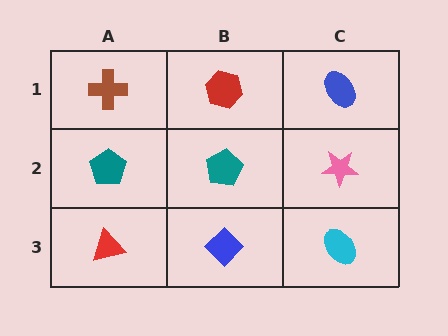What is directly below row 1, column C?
A pink star.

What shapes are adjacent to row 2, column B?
A red hexagon (row 1, column B), a blue diamond (row 3, column B), a teal pentagon (row 2, column A), a pink star (row 2, column C).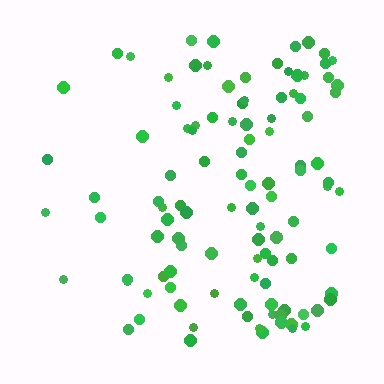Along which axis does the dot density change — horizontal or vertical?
Horizontal.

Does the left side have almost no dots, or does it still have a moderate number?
Still a moderate number, just noticeably fewer than the right.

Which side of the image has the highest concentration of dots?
The right.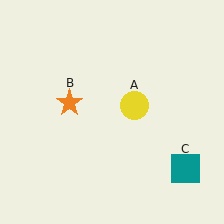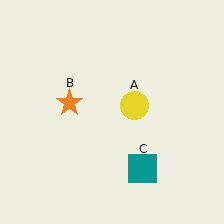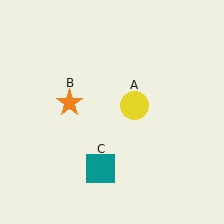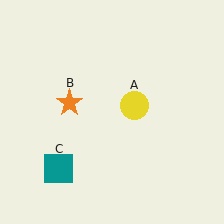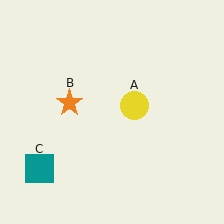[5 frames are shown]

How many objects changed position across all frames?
1 object changed position: teal square (object C).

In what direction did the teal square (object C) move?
The teal square (object C) moved left.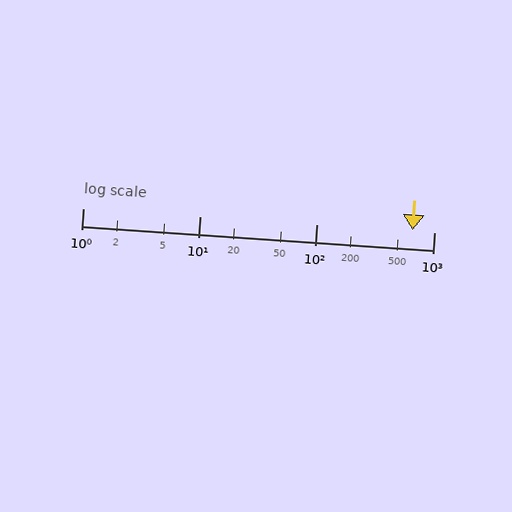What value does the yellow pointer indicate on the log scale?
The pointer indicates approximately 660.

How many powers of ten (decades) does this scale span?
The scale spans 3 decades, from 1 to 1000.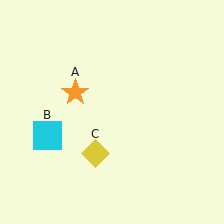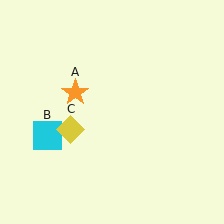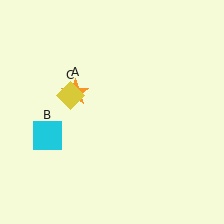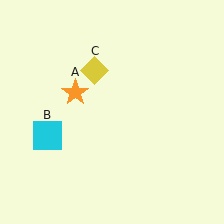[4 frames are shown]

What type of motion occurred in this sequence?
The yellow diamond (object C) rotated clockwise around the center of the scene.